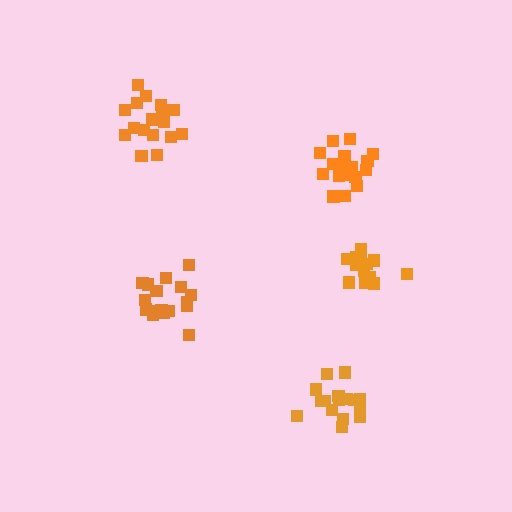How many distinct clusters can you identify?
There are 5 distinct clusters.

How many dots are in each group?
Group 1: 18 dots, Group 2: 18 dots, Group 3: 17 dots, Group 4: 13 dots, Group 5: 16 dots (82 total).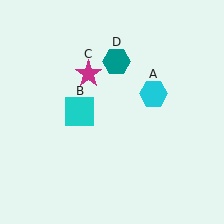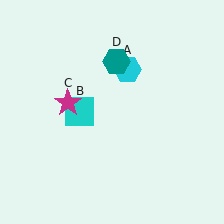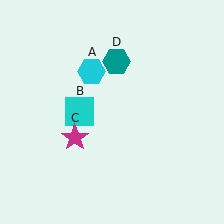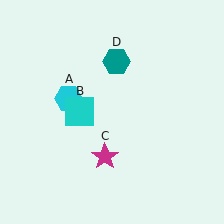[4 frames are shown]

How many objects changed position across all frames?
2 objects changed position: cyan hexagon (object A), magenta star (object C).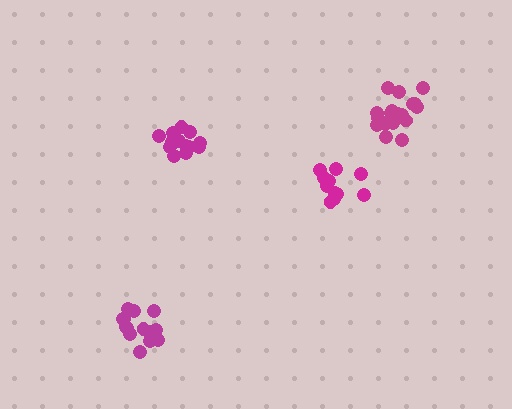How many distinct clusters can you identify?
There are 4 distinct clusters.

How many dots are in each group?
Group 1: 14 dots, Group 2: 15 dots, Group 3: 20 dots, Group 4: 14 dots (63 total).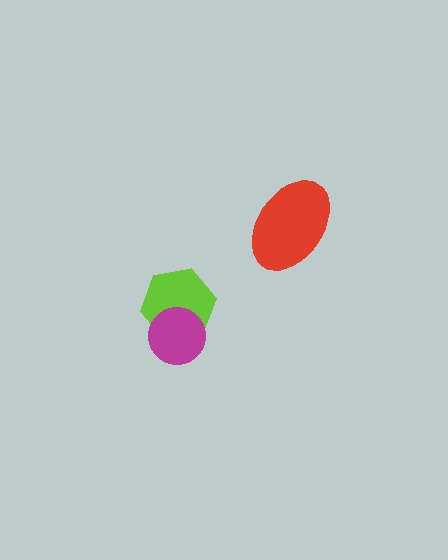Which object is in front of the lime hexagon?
The magenta circle is in front of the lime hexagon.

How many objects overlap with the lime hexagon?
1 object overlaps with the lime hexagon.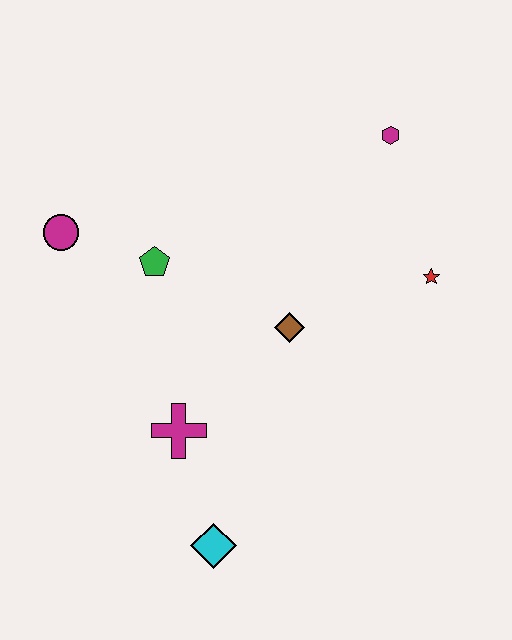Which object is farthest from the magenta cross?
The magenta hexagon is farthest from the magenta cross.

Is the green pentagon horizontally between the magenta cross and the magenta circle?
Yes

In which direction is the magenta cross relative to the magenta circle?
The magenta cross is below the magenta circle.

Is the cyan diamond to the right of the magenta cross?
Yes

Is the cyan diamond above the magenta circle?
No